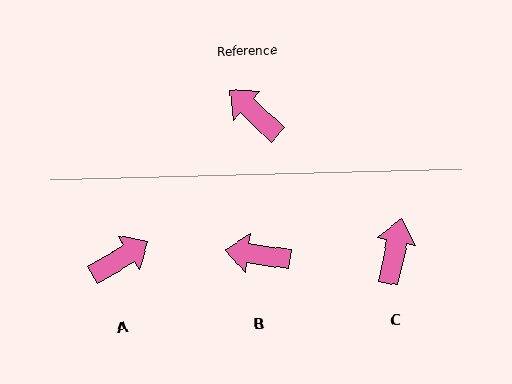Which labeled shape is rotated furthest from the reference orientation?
A, about 105 degrees away.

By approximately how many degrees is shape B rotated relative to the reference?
Approximately 35 degrees counter-clockwise.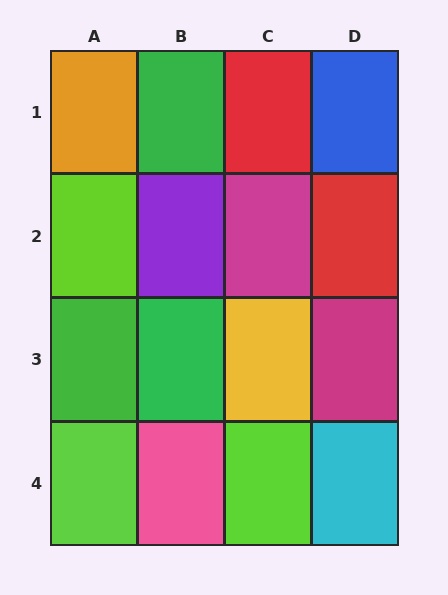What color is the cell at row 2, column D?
Red.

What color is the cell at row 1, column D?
Blue.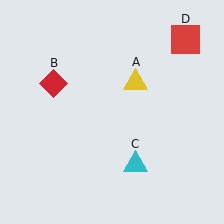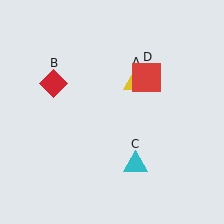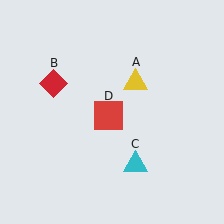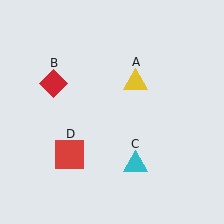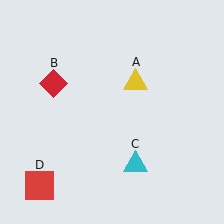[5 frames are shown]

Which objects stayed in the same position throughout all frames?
Yellow triangle (object A) and red diamond (object B) and cyan triangle (object C) remained stationary.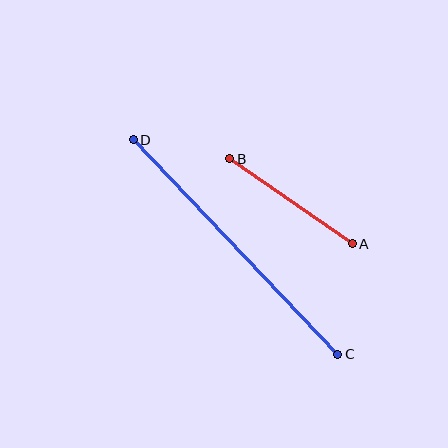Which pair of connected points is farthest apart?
Points C and D are farthest apart.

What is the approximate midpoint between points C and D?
The midpoint is at approximately (235, 247) pixels.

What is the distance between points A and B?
The distance is approximately 149 pixels.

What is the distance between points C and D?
The distance is approximately 296 pixels.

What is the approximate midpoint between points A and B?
The midpoint is at approximately (291, 201) pixels.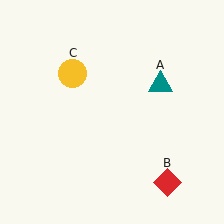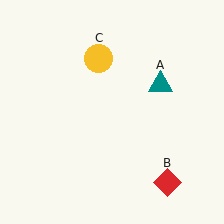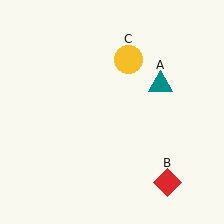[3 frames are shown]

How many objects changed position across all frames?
1 object changed position: yellow circle (object C).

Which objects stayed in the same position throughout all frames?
Teal triangle (object A) and red diamond (object B) remained stationary.